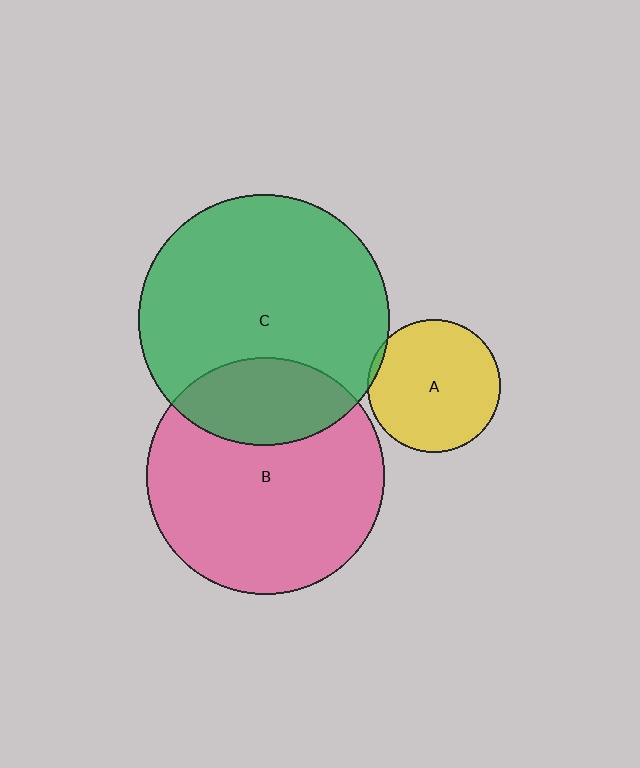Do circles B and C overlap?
Yes.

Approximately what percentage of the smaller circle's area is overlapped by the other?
Approximately 25%.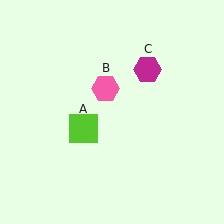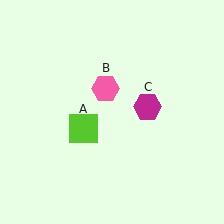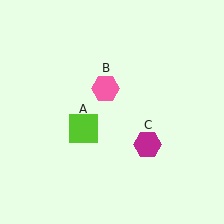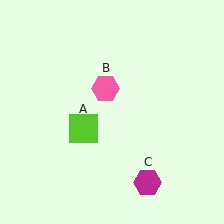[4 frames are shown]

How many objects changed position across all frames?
1 object changed position: magenta hexagon (object C).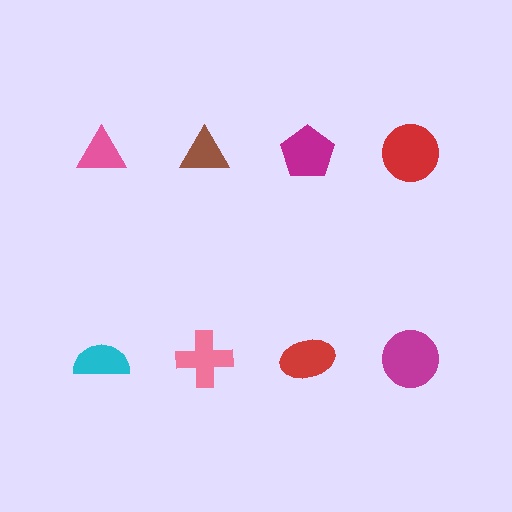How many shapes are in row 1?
4 shapes.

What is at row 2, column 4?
A magenta circle.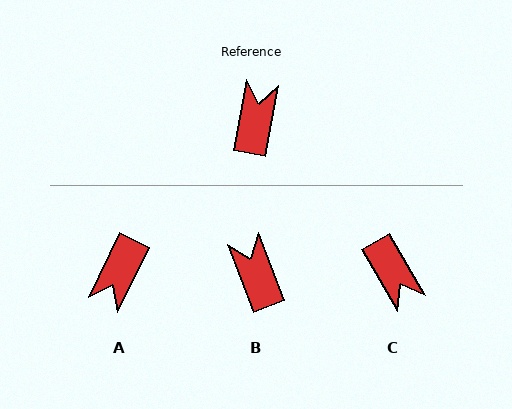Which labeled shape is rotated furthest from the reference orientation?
A, about 164 degrees away.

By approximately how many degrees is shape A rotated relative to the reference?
Approximately 164 degrees counter-clockwise.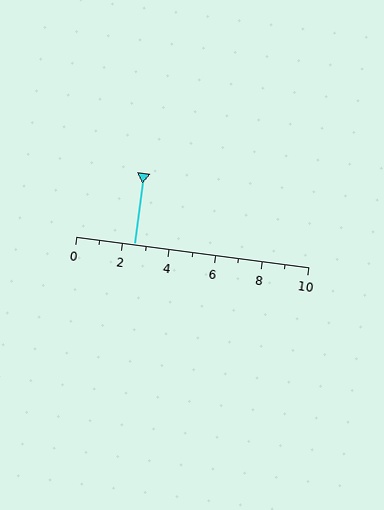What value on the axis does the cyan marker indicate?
The marker indicates approximately 2.5.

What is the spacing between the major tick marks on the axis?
The major ticks are spaced 2 apart.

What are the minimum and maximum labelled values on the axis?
The axis runs from 0 to 10.